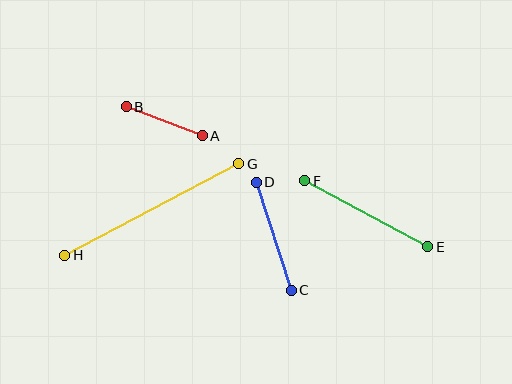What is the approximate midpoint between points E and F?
The midpoint is at approximately (366, 214) pixels.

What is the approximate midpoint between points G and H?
The midpoint is at approximately (152, 210) pixels.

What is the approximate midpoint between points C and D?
The midpoint is at approximately (274, 236) pixels.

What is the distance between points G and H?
The distance is approximately 197 pixels.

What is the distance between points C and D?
The distance is approximately 113 pixels.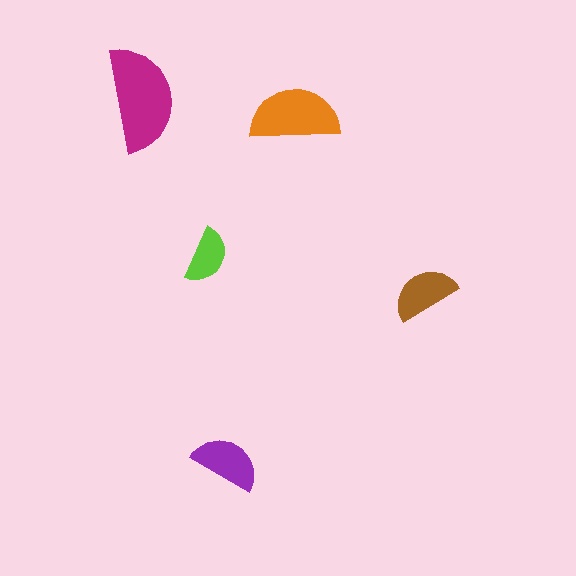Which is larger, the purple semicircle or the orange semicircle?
The orange one.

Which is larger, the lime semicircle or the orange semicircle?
The orange one.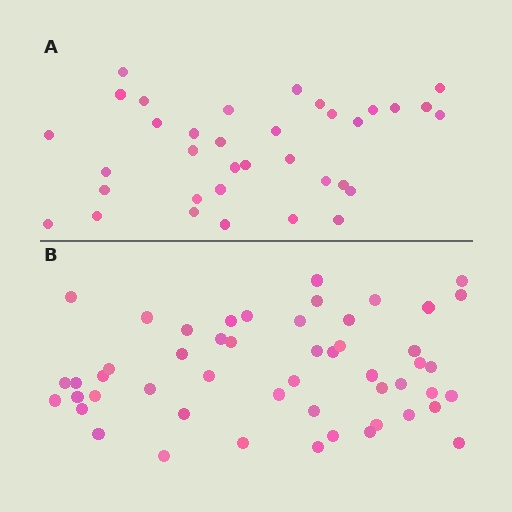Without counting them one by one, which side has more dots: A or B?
Region B (the bottom region) has more dots.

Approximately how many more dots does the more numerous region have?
Region B has approximately 15 more dots than region A.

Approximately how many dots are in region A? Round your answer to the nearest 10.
About 40 dots. (The exact count is 35, which rounds to 40.)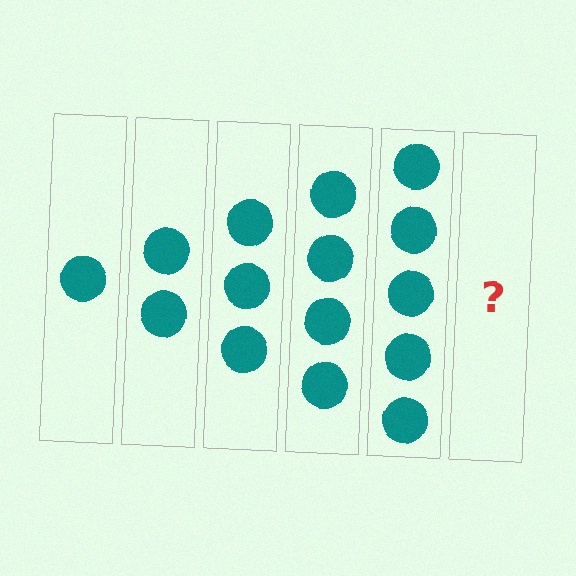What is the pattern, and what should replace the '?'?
The pattern is that each step adds one more circle. The '?' should be 6 circles.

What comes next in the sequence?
The next element should be 6 circles.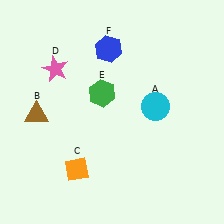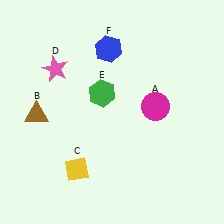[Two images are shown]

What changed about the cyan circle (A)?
In Image 1, A is cyan. In Image 2, it changed to magenta.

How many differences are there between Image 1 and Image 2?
There are 2 differences between the two images.